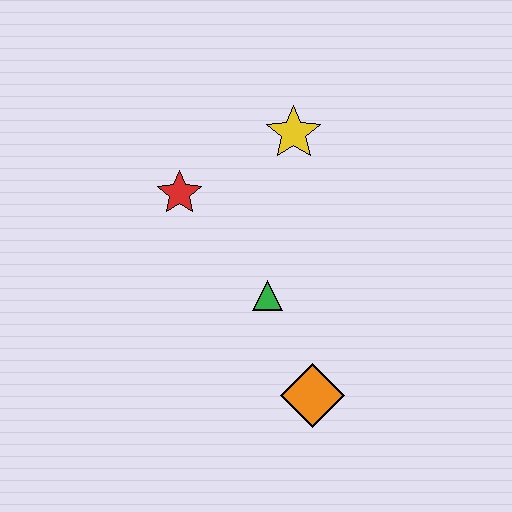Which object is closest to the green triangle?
The orange diamond is closest to the green triangle.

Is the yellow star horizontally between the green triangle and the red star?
No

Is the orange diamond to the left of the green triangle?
No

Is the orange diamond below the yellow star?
Yes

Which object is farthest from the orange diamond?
The yellow star is farthest from the orange diamond.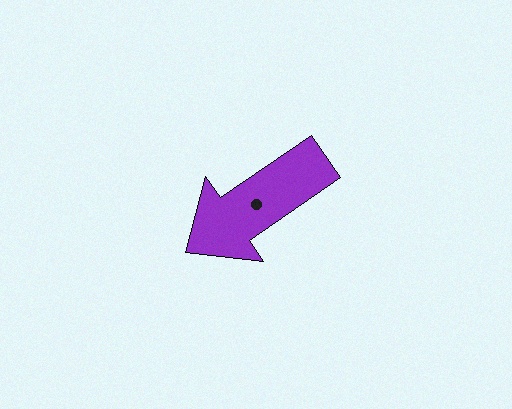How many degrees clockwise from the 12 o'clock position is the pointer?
Approximately 235 degrees.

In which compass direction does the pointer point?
Southwest.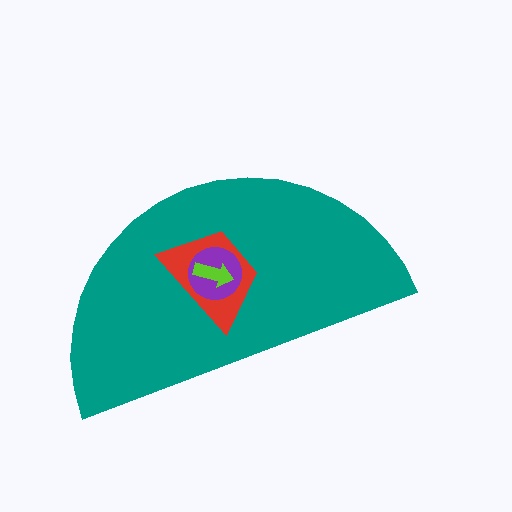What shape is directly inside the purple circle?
The lime arrow.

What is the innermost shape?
The lime arrow.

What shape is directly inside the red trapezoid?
The purple circle.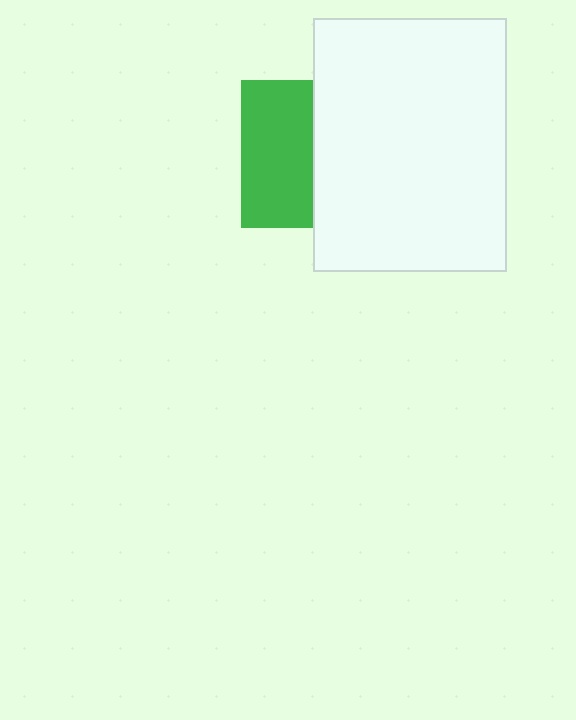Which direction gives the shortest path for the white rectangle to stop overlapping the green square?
Moving right gives the shortest separation.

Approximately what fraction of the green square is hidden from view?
Roughly 51% of the green square is hidden behind the white rectangle.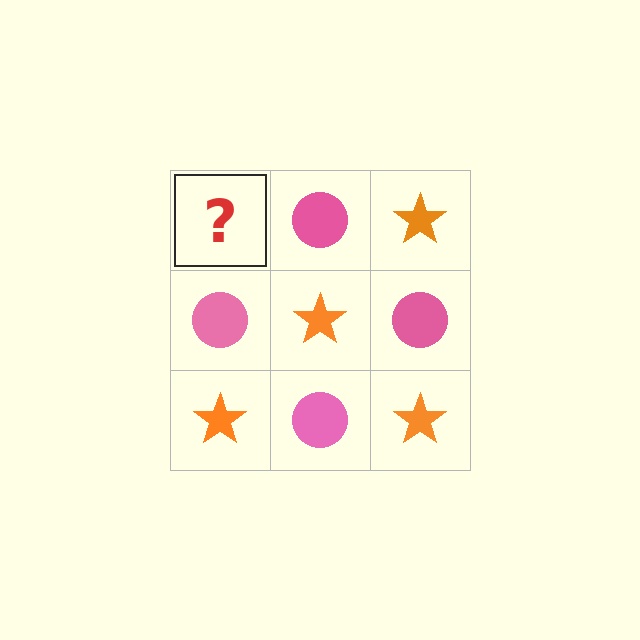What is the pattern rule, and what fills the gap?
The rule is that it alternates orange star and pink circle in a checkerboard pattern. The gap should be filled with an orange star.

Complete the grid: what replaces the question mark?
The question mark should be replaced with an orange star.